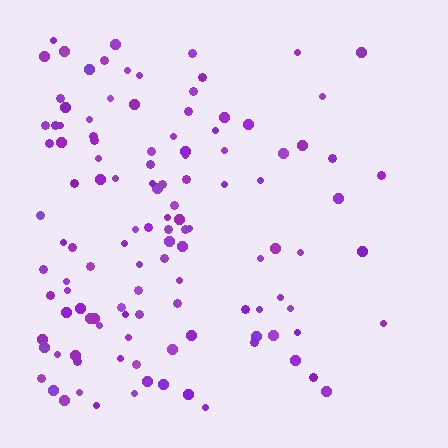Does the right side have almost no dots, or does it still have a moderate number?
Still a moderate number, just noticeably fewer than the left.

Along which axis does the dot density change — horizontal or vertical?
Horizontal.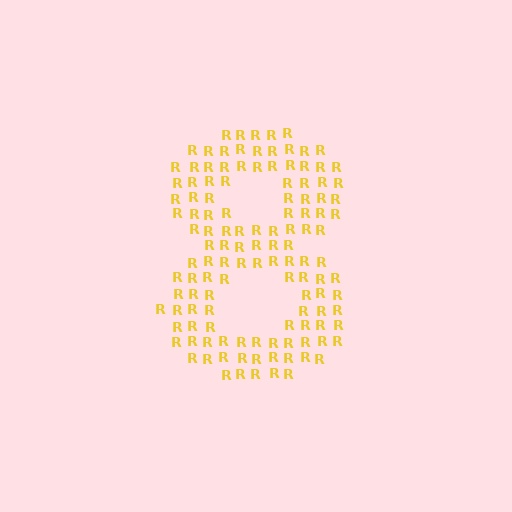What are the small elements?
The small elements are letter R's.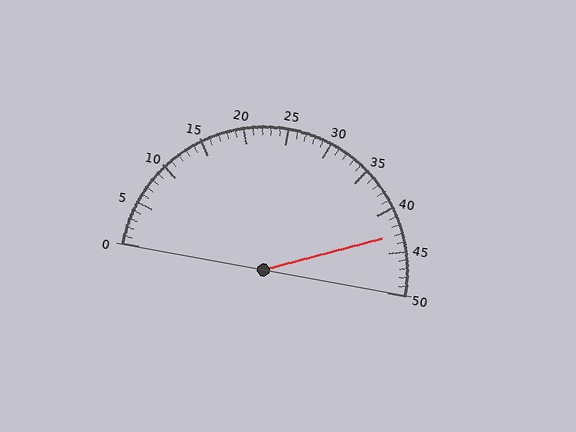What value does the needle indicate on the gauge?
The needle indicates approximately 43.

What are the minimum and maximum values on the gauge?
The gauge ranges from 0 to 50.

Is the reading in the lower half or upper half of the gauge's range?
The reading is in the upper half of the range (0 to 50).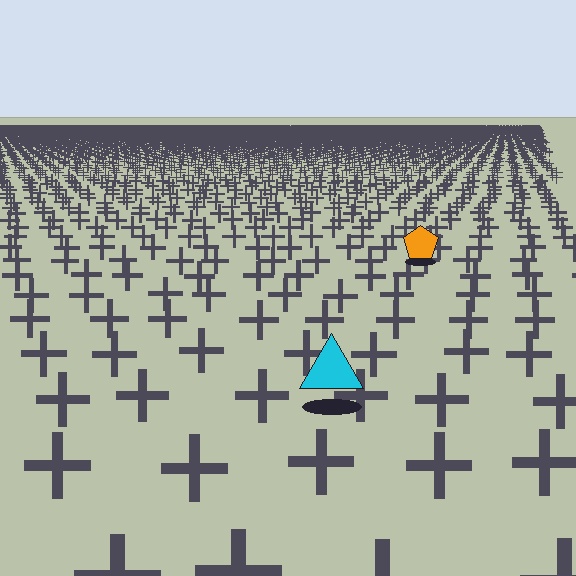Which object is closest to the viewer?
The cyan triangle is closest. The texture marks near it are larger and more spread out.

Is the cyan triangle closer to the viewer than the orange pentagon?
Yes. The cyan triangle is closer — you can tell from the texture gradient: the ground texture is coarser near it.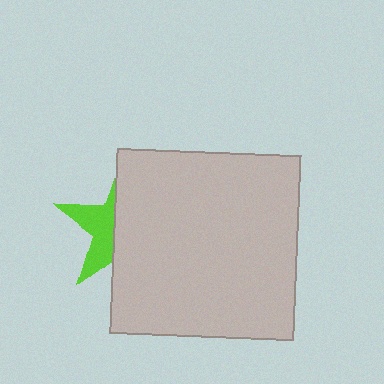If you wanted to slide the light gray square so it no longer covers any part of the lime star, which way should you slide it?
Slide it right — that is the most direct way to separate the two shapes.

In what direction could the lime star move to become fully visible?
The lime star could move left. That would shift it out from behind the light gray square entirely.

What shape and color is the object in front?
The object in front is a light gray square.